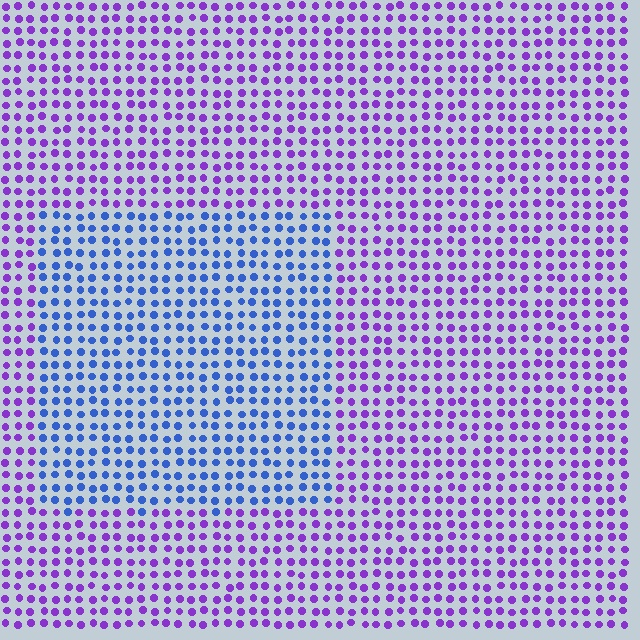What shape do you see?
I see a rectangle.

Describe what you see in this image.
The image is filled with small purple elements in a uniform arrangement. A rectangle-shaped region is visible where the elements are tinted to a slightly different hue, forming a subtle color boundary.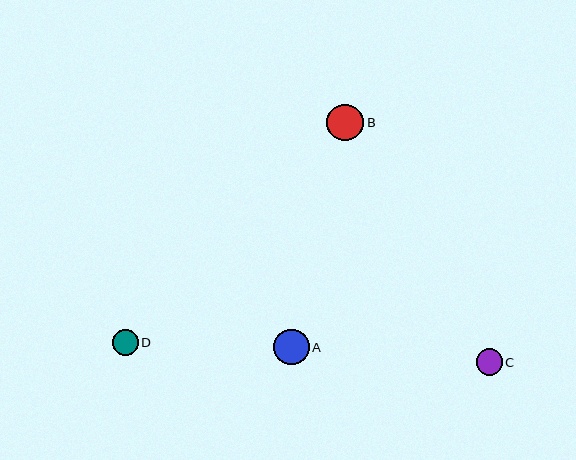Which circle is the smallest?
Circle D is the smallest with a size of approximately 25 pixels.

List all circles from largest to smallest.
From largest to smallest: B, A, C, D.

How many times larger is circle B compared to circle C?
Circle B is approximately 1.4 times the size of circle C.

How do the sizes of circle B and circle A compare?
Circle B and circle A are approximately the same size.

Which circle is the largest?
Circle B is the largest with a size of approximately 37 pixels.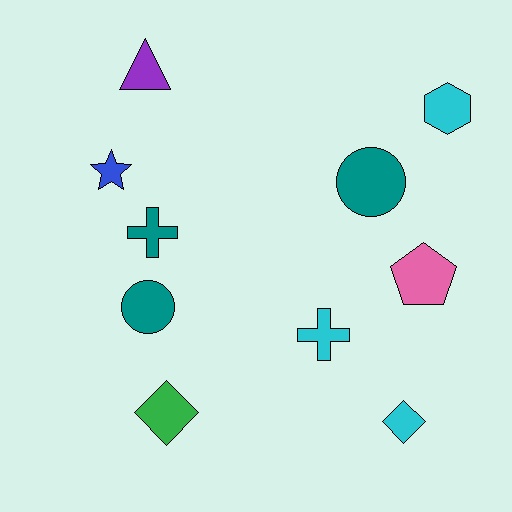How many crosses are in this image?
There are 2 crosses.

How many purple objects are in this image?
There is 1 purple object.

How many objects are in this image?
There are 10 objects.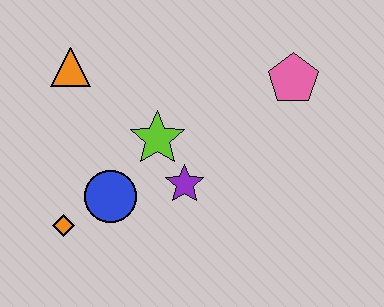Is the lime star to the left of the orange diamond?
No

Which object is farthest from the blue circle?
The pink pentagon is farthest from the blue circle.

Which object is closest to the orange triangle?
The lime star is closest to the orange triangle.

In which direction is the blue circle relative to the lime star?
The blue circle is below the lime star.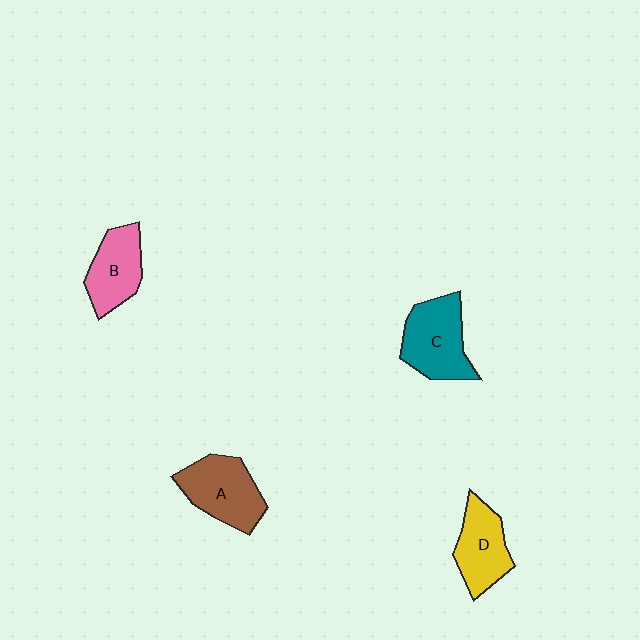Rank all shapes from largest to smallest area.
From largest to smallest: C (teal), A (brown), D (yellow), B (pink).